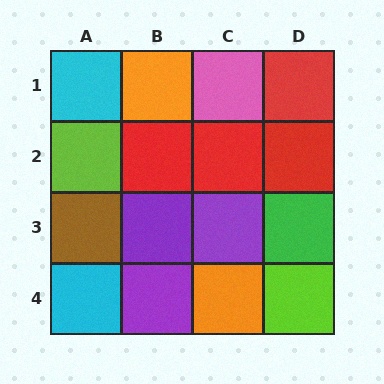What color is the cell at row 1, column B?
Orange.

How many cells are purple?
3 cells are purple.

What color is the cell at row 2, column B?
Red.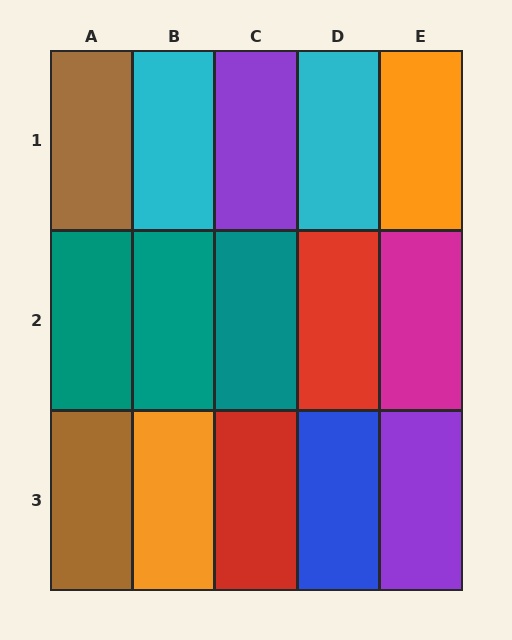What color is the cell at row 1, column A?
Brown.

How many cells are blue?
1 cell is blue.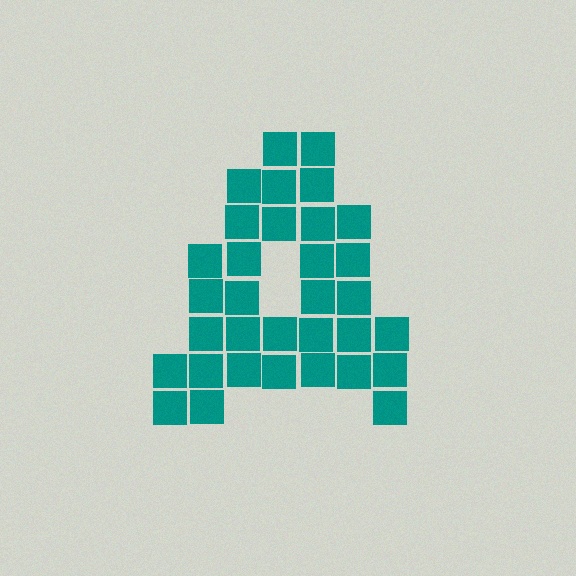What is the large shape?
The large shape is the letter A.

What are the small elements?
The small elements are squares.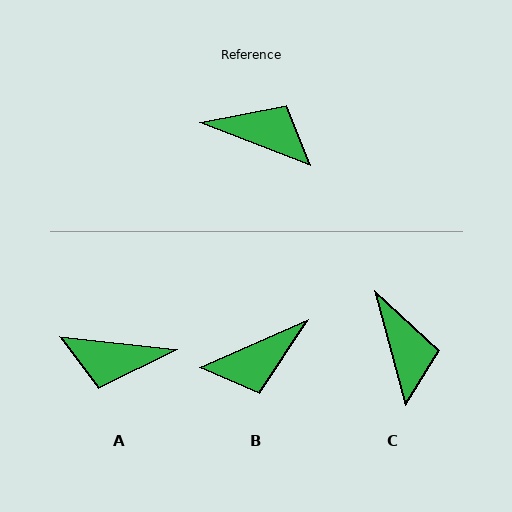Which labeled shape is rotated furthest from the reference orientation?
A, about 165 degrees away.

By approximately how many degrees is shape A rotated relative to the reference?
Approximately 165 degrees clockwise.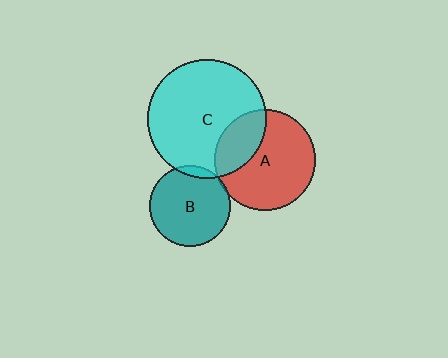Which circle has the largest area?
Circle C (cyan).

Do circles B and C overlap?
Yes.